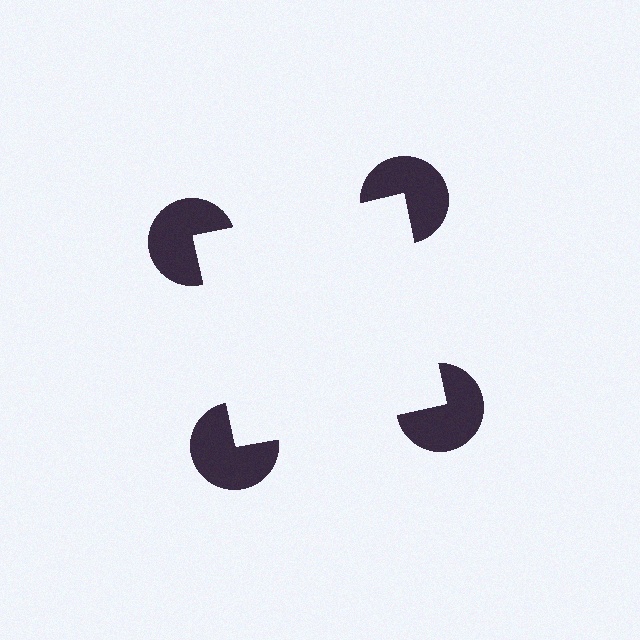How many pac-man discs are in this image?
There are 4 — one at each vertex of the illusory square.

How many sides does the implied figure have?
4 sides.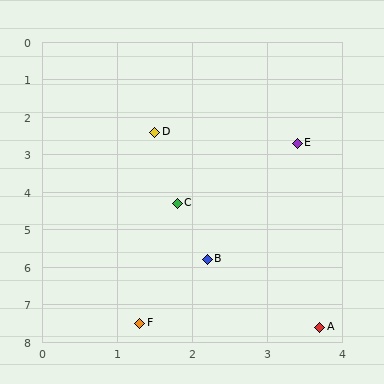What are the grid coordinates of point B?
Point B is at approximately (2.2, 5.8).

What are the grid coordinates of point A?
Point A is at approximately (3.7, 7.6).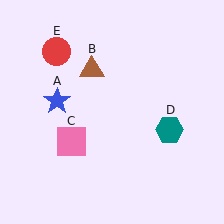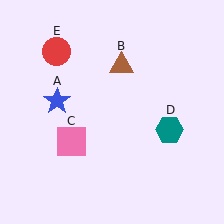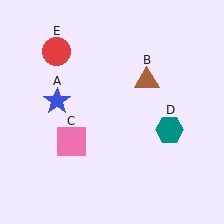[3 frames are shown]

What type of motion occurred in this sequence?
The brown triangle (object B) rotated clockwise around the center of the scene.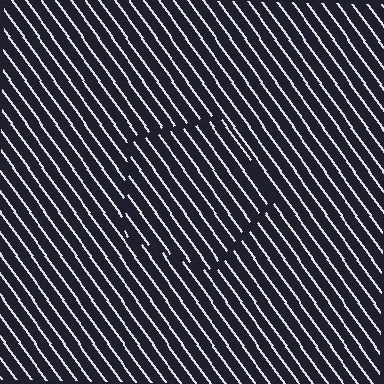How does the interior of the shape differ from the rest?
The interior of the shape contains the same grating, shifted by half a period — the contour is defined by the phase discontinuity where line-ends from the inner and outer gratings abut.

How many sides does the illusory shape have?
5 sides — the line-ends trace a pentagon.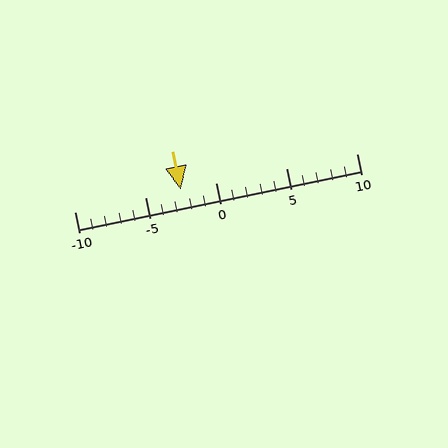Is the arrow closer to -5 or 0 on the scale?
The arrow is closer to 0.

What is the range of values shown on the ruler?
The ruler shows values from -10 to 10.